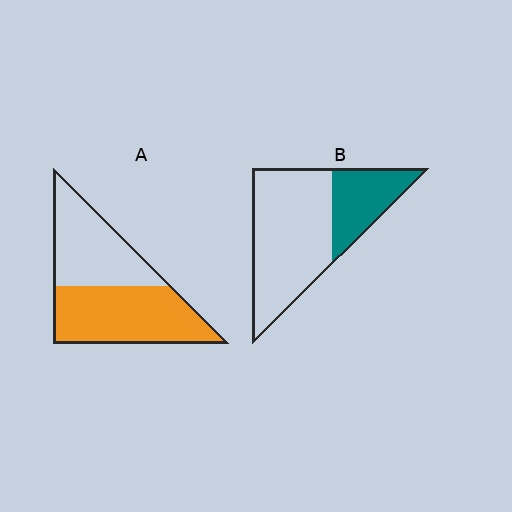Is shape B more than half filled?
No.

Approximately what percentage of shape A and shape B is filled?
A is approximately 55% and B is approximately 30%.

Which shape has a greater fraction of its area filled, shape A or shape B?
Shape A.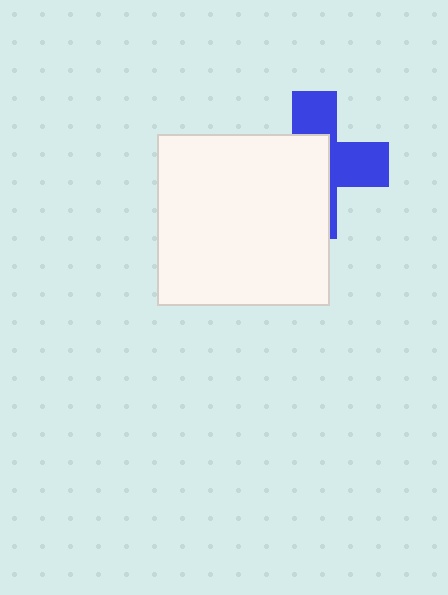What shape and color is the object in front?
The object in front is a white square.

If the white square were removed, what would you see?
You would see the complete blue cross.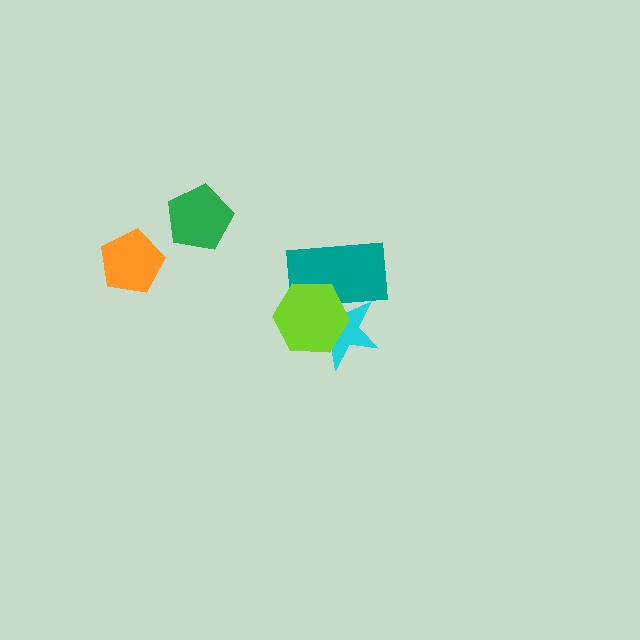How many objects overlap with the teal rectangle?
2 objects overlap with the teal rectangle.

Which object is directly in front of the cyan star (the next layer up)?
The teal rectangle is directly in front of the cyan star.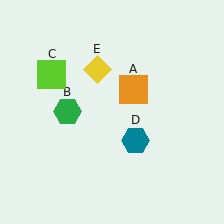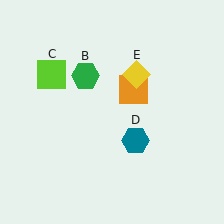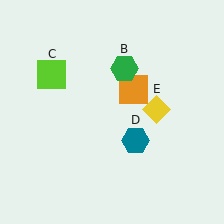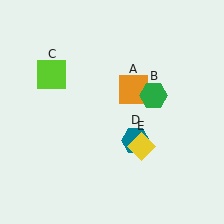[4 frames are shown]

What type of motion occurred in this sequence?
The green hexagon (object B), yellow diamond (object E) rotated clockwise around the center of the scene.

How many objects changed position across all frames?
2 objects changed position: green hexagon (object B), yellow diamond (object E).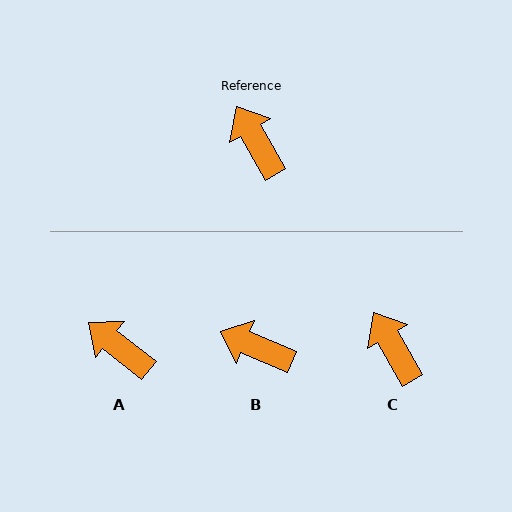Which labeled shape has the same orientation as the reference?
C.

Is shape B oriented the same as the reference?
No, it is off by about 37 degrees.